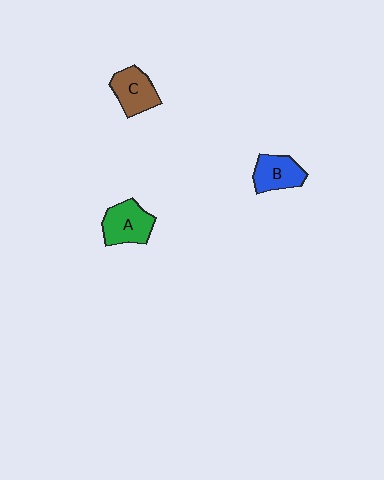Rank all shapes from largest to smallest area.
From largest to smallest: A (green), C (brown), B (blue).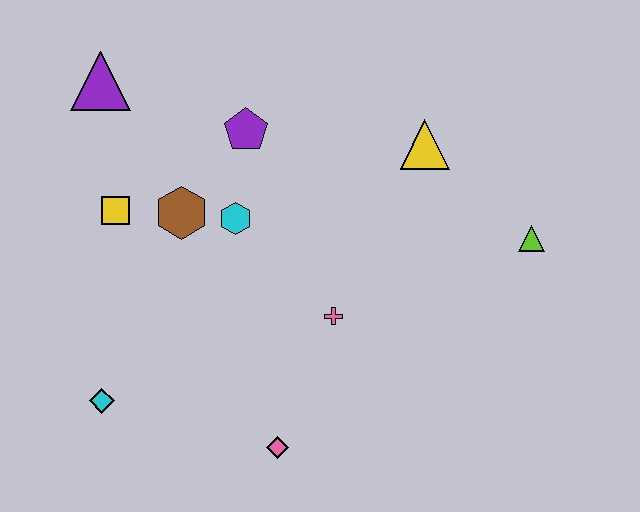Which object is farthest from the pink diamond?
The purple triangle is farthest from the pink diamond.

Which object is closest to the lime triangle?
The yellow triangle is closest to the lime triangle.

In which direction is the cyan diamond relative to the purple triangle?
The cyan diamond is below the purple triangle.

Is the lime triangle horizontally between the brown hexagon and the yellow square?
No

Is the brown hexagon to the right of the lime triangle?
No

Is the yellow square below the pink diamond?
No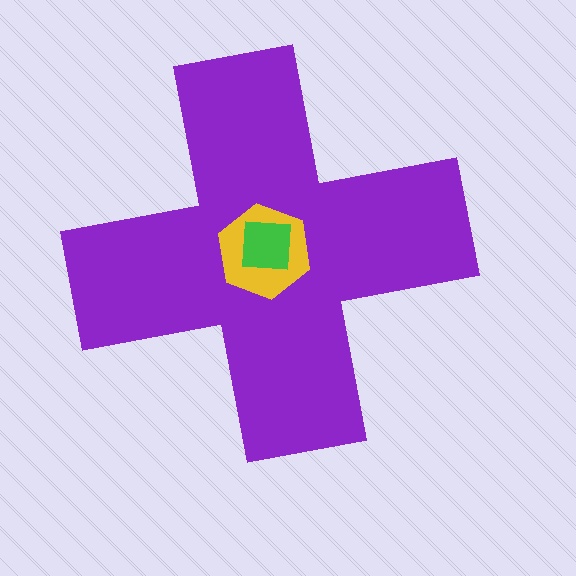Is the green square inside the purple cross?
Yes.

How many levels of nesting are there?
3.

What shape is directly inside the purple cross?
The yellow hexagon.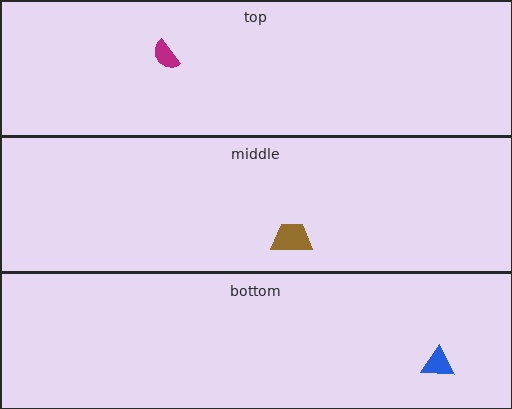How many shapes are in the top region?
1.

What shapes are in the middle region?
The brown trapezoid.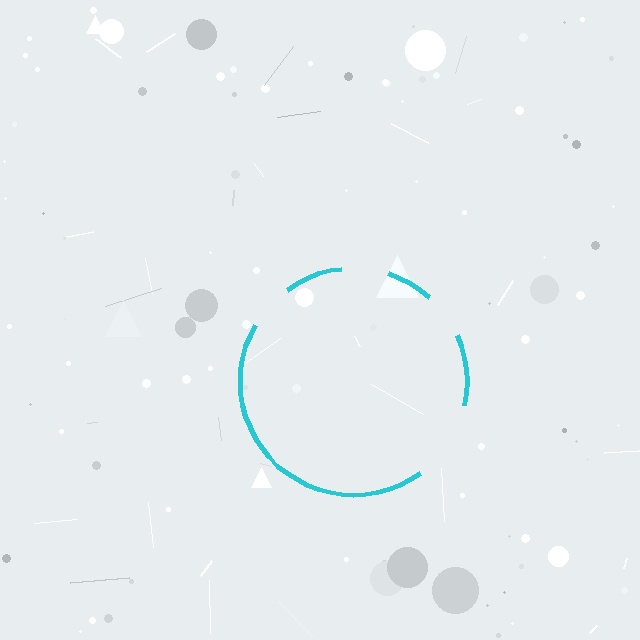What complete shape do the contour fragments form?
The contour fragments form a circle.